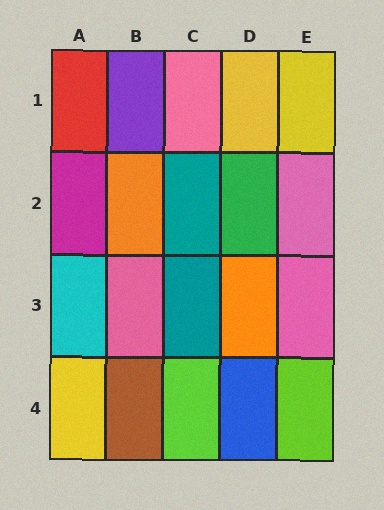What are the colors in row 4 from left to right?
Yellow, brown, lime, blue, lime.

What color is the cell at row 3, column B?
Pink.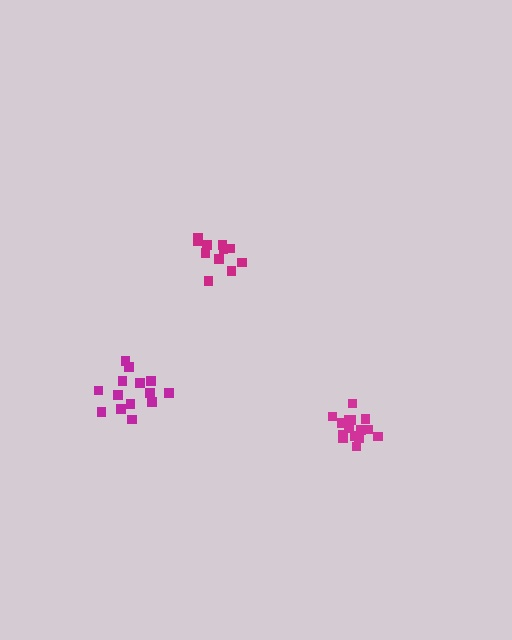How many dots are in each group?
Group 1: 11 dots, Group 2: 14 dots, Group 3: 15 dots (40 total).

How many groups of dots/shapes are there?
There are 3 groups.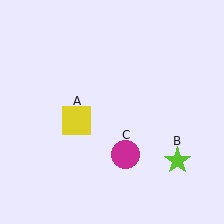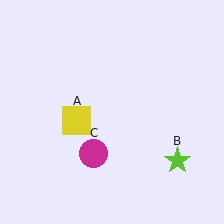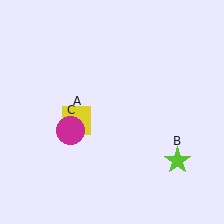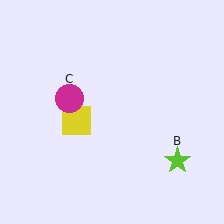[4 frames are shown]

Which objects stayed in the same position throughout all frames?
Yellow square (object A) and lime star (object B) remained stationary.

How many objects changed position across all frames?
1 object changed position: magenta circle (object C).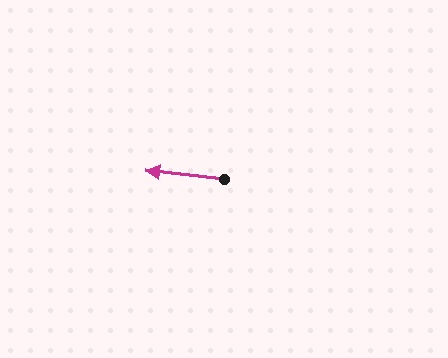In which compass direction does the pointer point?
West.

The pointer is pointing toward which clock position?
Roughly 9 o'clock.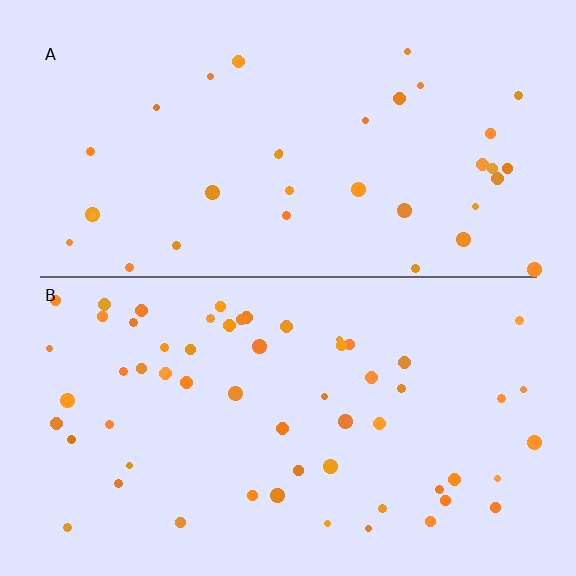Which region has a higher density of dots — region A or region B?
B (the bottom).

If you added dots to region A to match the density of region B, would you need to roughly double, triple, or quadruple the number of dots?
Approximately double.